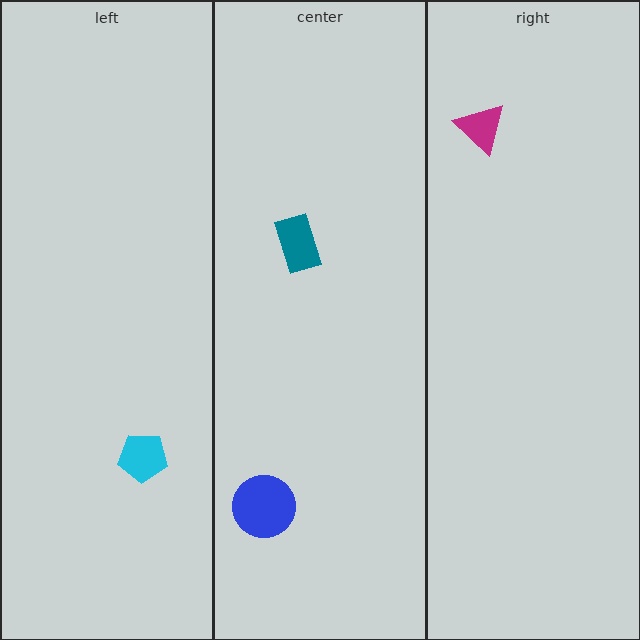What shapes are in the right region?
The magenta triangle.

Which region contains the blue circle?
The center region.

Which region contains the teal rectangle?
The center region.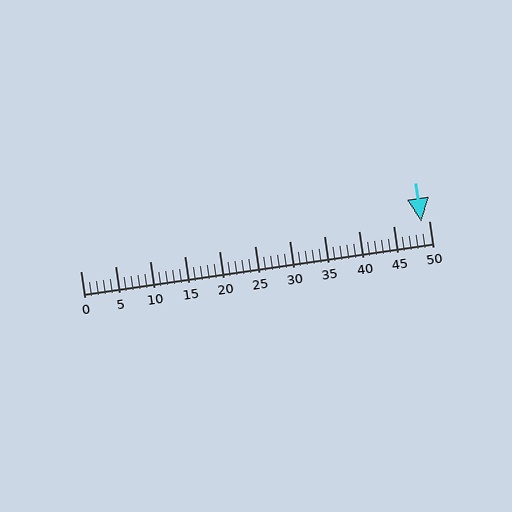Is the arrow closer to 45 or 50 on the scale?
The arrow is closer to 50.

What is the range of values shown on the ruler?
The ruler shows values from 0 to 50.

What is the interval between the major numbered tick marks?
The major tick marks are spaced 5 units apart.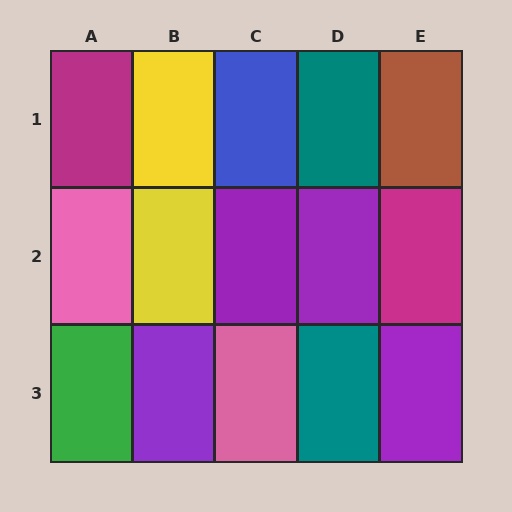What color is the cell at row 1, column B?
Yellow.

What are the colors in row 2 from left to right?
Pink, yellow, purple, purple, magenta.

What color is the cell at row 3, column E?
Purple.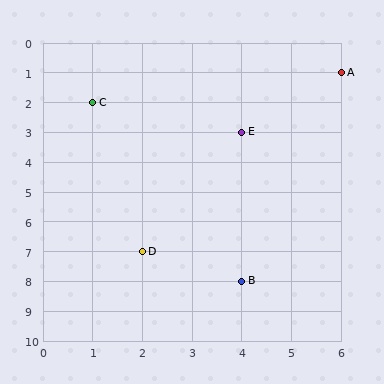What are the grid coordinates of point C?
Point C is at grid coordinates (1, 2).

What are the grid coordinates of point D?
Point D is at grid coordinates (2, 7).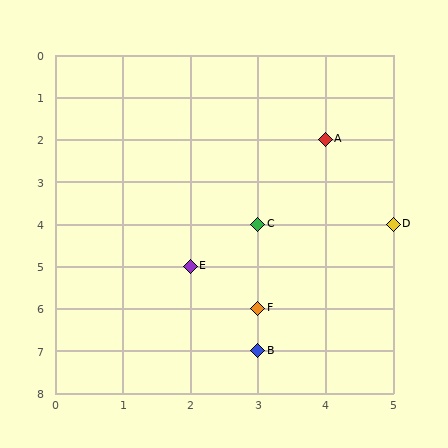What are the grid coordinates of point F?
Point F is at grid coordinates (3, 6).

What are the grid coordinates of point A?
Point A is at grid coordinates (4, 2).